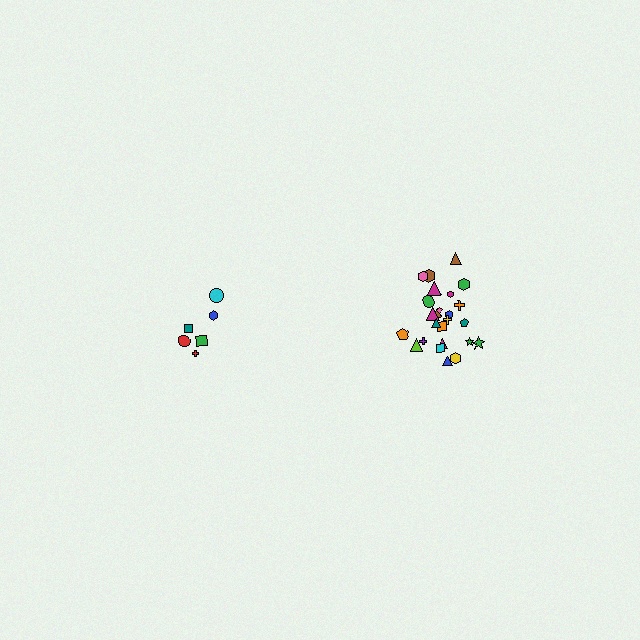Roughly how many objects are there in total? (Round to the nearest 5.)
Roughly 30 objects in total.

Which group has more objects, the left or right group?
The right group.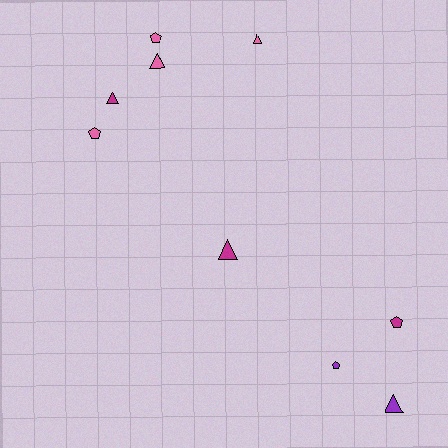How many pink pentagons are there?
There are 2 pink pentagons.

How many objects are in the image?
There are 9 objects.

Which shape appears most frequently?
Triangle, with 5 objects.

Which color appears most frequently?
Pink, with 4 objects.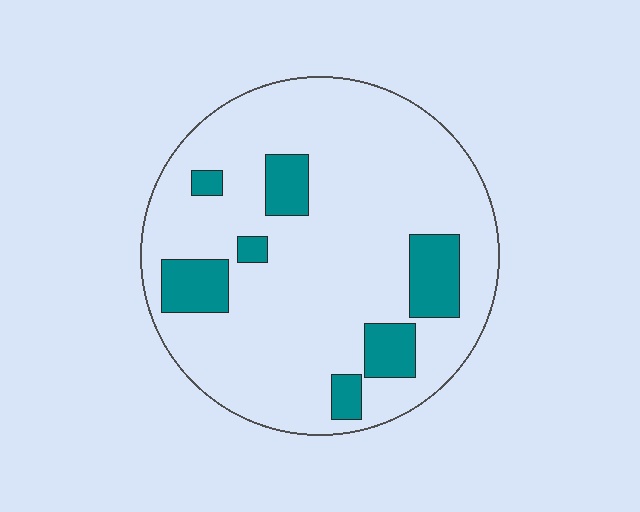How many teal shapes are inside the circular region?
7.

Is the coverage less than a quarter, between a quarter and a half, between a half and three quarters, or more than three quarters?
Less than a quarter.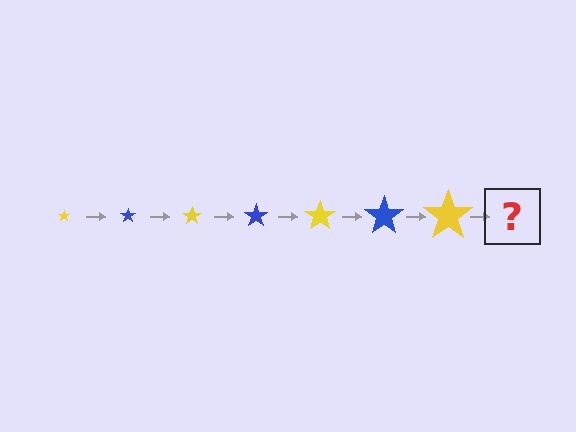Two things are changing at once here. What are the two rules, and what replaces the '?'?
The two rules are that the star grows larger each step and the color cycles through yellow and blue. The '?' should be a blue star, larger than the previous one.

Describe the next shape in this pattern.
It should be a blue star, larger than the previous one.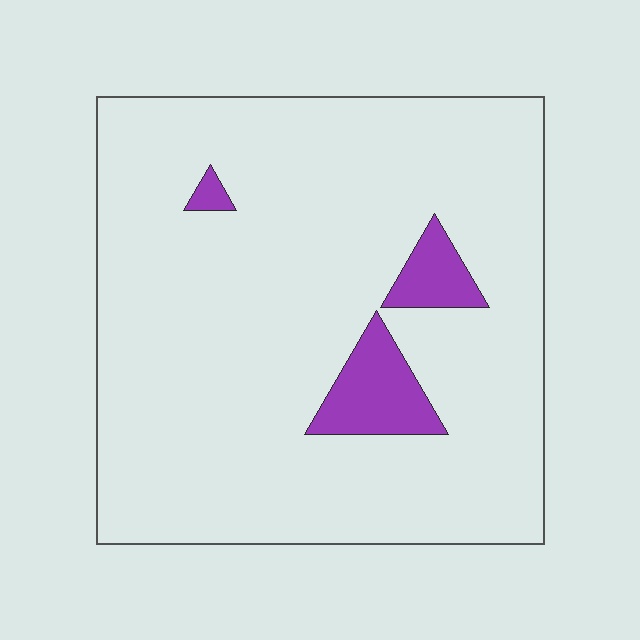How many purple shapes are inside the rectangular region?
3.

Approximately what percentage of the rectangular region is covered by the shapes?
Approximately 10%.